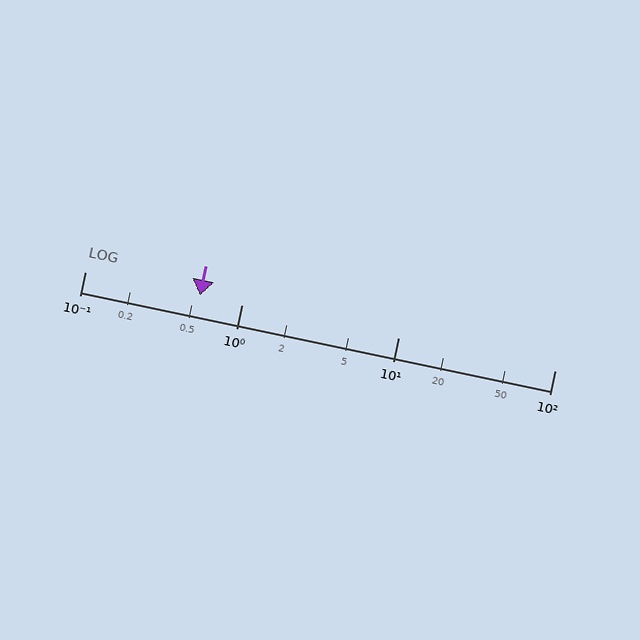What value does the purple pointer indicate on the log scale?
The pointer indicates approximately 0.54.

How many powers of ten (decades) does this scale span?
The scale spans 3 decades, from 0.1 to 100.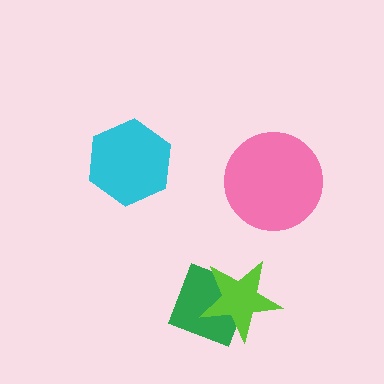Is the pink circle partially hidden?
No, no other shape covers it.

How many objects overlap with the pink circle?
0 objects overlap with the pink circle.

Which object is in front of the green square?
The lime star is in front of the green square.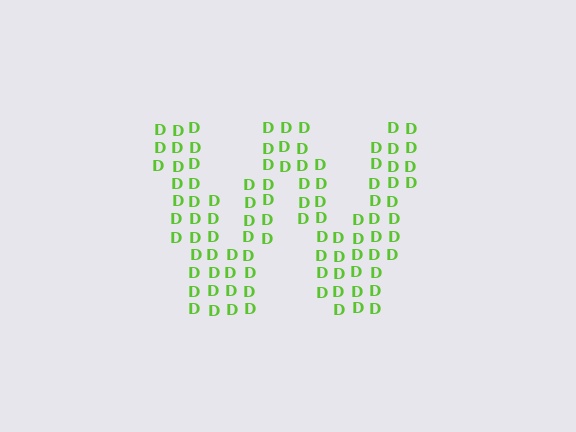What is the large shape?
The large shape is the letter W.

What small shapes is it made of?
It is made of small letter D's.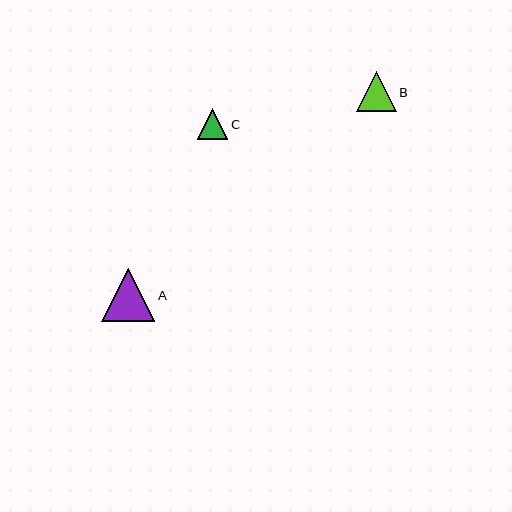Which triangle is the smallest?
Triangle C is the smallest with a size of approximately 30 pixels.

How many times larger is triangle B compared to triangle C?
Triangle B is approximately 1.3 times the size of triangle C.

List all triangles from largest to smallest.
From largest to smallest: A, B, C.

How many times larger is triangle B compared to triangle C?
Triangle B is approximately 1.3 times the size of triangle C.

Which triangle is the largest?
Triangle A is the largest with a size of approximately 53 pixels.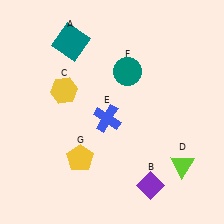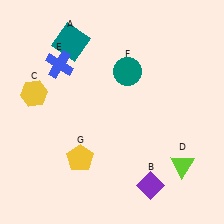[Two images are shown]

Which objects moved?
The objects that moved are: the yellow hexagon (C), the blue cross (E).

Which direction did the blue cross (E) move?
The blue cross (E) moved up.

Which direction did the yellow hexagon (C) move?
The yellow hexagon (C) moved left.